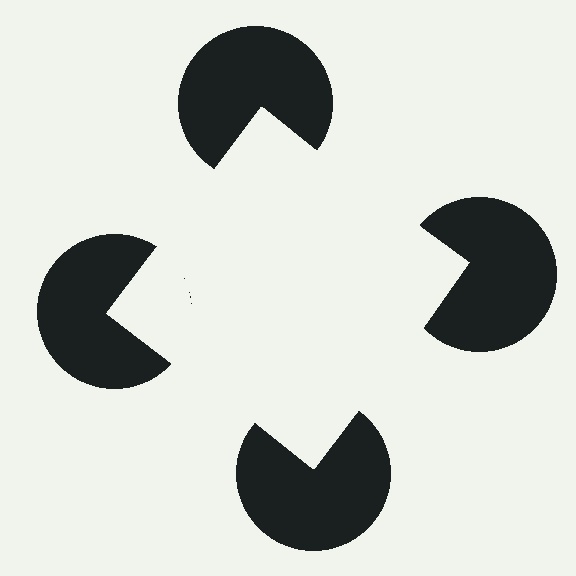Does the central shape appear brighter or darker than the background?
It typically appears slightly brighter than the background, even though no actual brightness change is drawn.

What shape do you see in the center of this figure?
An illusory square — its edges are inferred from the aligned wedge cuts in the pac-man discs, not physically drawn.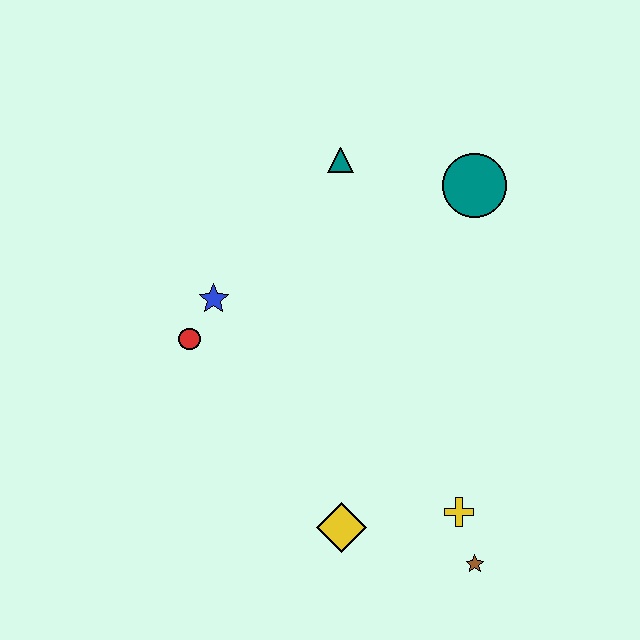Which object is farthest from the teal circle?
The brown star is farthest from the teal circle.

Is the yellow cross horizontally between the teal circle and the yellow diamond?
Yes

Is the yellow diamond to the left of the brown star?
Yes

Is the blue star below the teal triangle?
Yes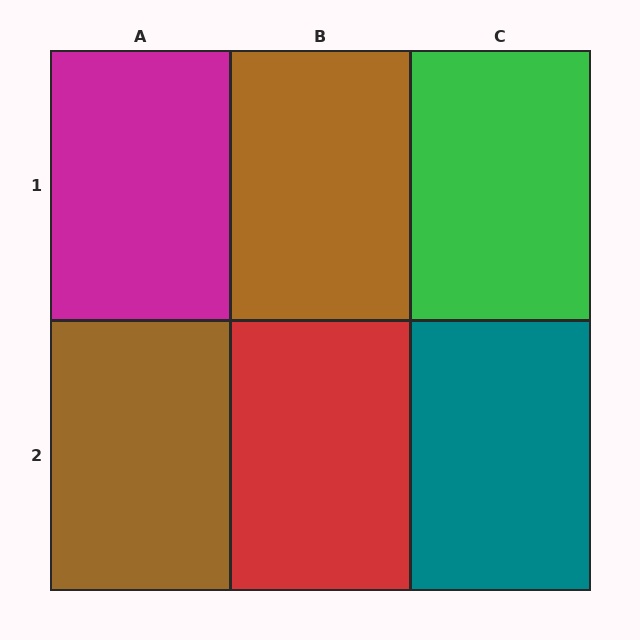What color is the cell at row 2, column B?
Red.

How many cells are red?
1 cell is red.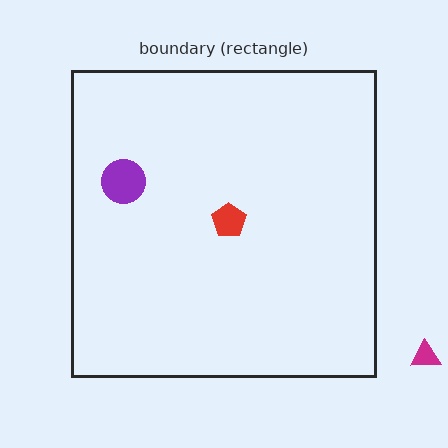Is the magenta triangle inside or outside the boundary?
Outside.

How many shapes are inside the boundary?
2 inside, 1 outside.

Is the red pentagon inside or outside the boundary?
Inside.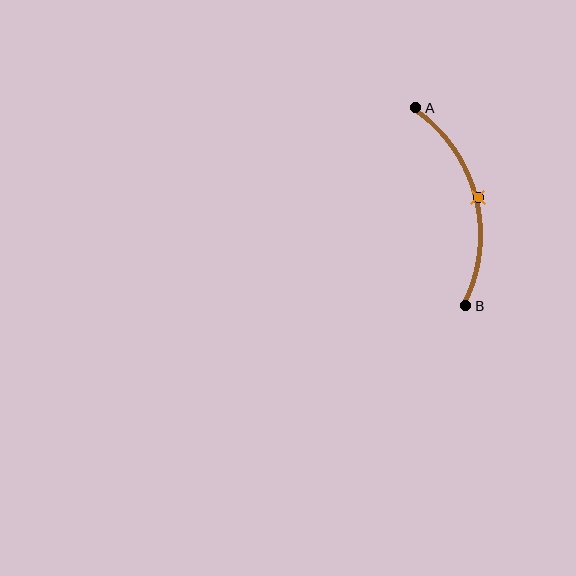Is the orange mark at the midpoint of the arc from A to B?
Yes. The orange mark lies on the arc at equal arc-length from both A and B — it is the arc midpoint.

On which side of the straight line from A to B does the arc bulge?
The arc bulges to the right of the straight line connecting A and B.